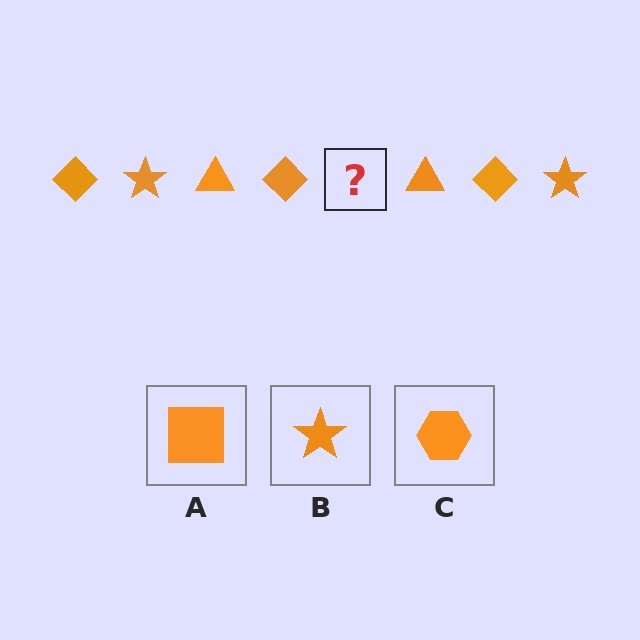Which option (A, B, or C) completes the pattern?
B.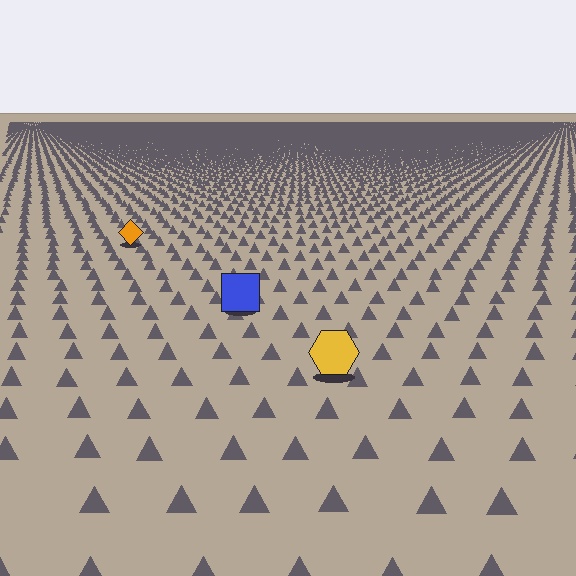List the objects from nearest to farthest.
From nearest to farthest: the yellow hexagon, the blue square, the orange diamond.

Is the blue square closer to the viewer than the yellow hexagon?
No. The yellow hexagon is closer — you can tell from the texture gradient: the ground texture is coarser near it.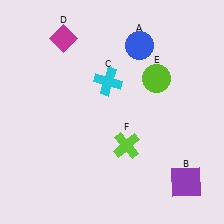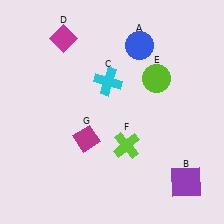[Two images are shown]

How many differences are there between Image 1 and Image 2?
There is 1 difference between the two images.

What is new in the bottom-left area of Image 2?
A magenta diamond (G) was added in the bottom-left area of Image 2.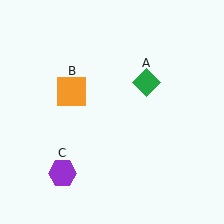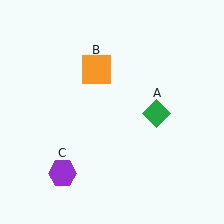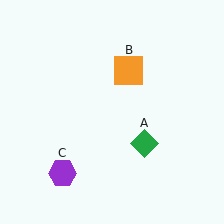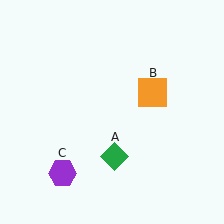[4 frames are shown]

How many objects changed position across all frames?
2 objects changed position: green diamond (object A), orange square (object B).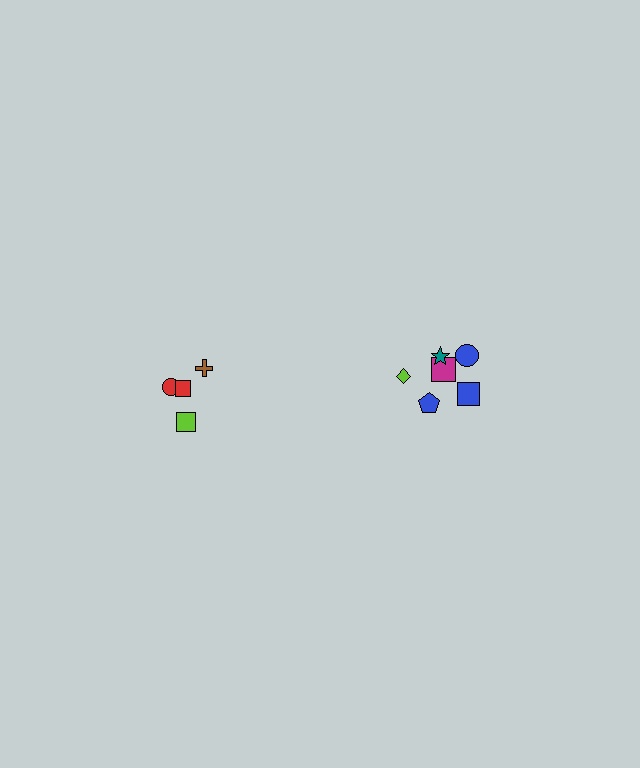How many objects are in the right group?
There are 6 objects.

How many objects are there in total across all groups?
There are 10 objects.